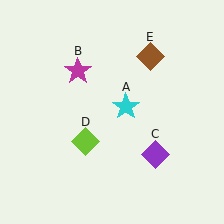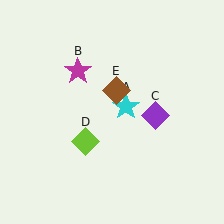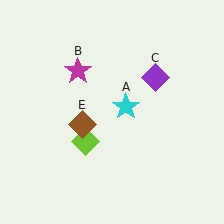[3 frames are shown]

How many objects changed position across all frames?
2 objects changed position: purple diamond (object C), brown diamond (object E).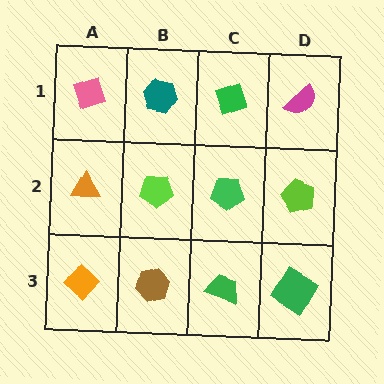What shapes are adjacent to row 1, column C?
A green pentagon (row 2, column C), a teal hexagon (row 1, column B), a magenta semicircle (row 1, column D).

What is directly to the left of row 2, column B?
An orange triangle.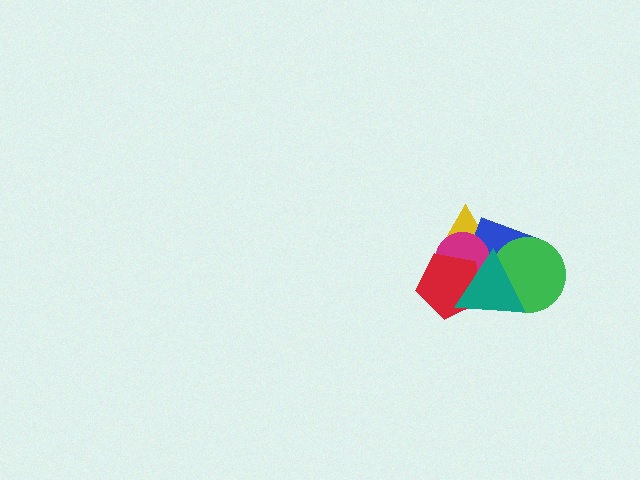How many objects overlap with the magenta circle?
4 objects overlap with the magenta circle.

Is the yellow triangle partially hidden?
Yes, it is partially covered by another shape.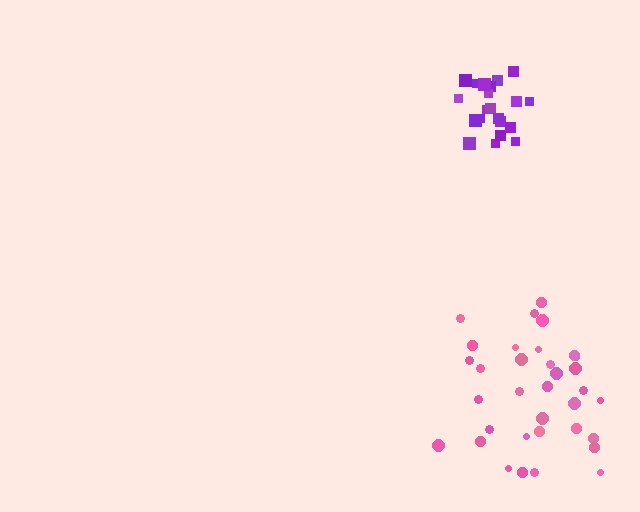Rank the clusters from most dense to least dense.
purple, pink.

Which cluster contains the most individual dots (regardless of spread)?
Pink (34).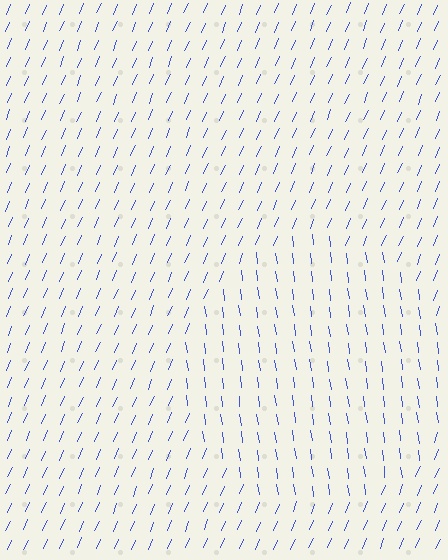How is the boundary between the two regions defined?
The boundary is defined purely by a change in line orientation (approximately 31 degrees difference). All lines are the same color and thickness.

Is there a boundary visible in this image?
Yes, there is a texture boundary formed by a change in line orientation.